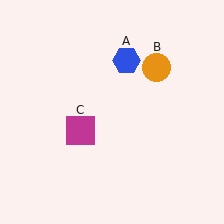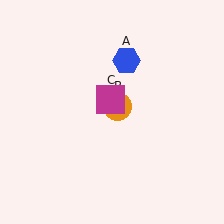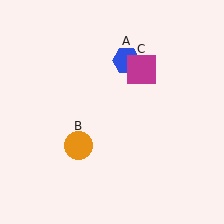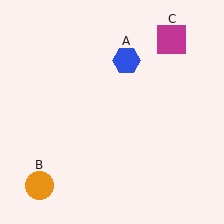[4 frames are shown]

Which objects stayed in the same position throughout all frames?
Blue hexagon (object A) remained stationary.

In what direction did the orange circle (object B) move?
The orange circle (object B) moved down and to the left.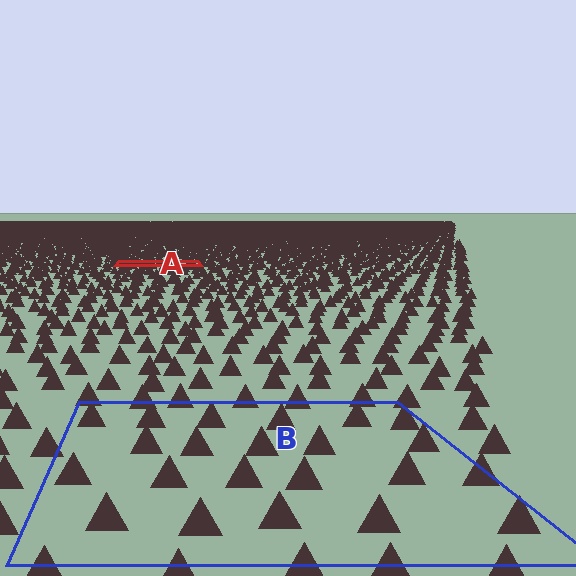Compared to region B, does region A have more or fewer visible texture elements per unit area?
Region A has more texture elements per unit area — they are packed more densely because it is farther away.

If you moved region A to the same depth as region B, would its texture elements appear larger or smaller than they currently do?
They would appear larger. At a closer depth, the same texture elements are projected at a bigger on-screen size.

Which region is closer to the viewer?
Region B is closer. The texture elements there are larger and more spread out.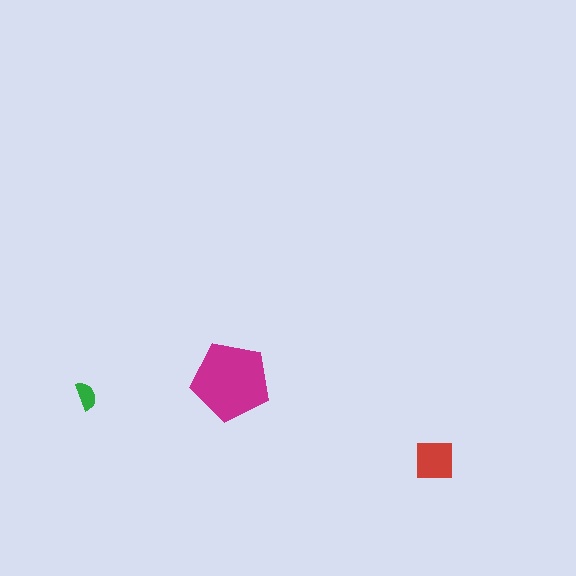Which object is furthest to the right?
The red square is rightmost.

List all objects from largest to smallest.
The magenta pentagon, the red square, the green semicircle.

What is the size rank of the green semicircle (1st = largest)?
3rd.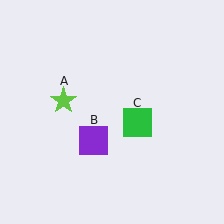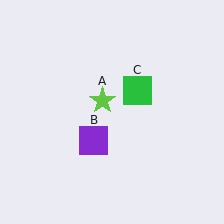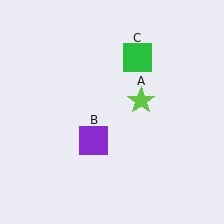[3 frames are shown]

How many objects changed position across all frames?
2 objects changed position: lime star (object A), green square (object C).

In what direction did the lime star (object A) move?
The lime star (object A) moved right.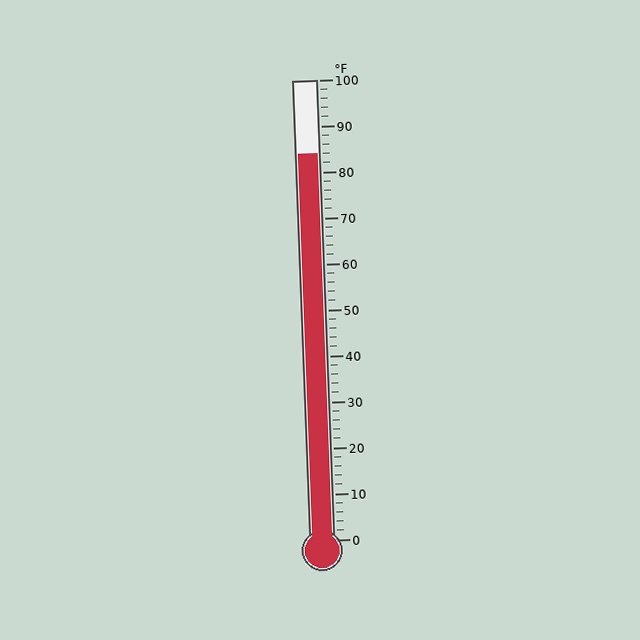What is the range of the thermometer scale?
The thermometer scale ranges from 0°F to 100°F.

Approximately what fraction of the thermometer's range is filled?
The thermometer is filled to approximately 85% of its range.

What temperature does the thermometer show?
The thermometer shows approximately 84°F.